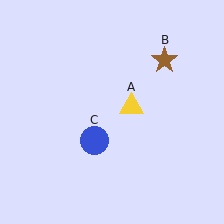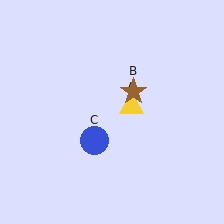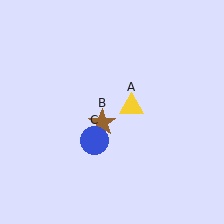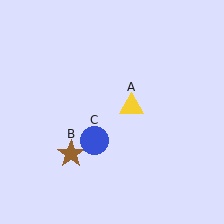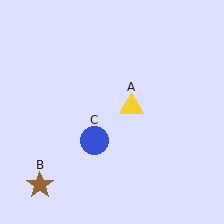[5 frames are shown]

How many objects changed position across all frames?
1 object changed position: brown star (object B).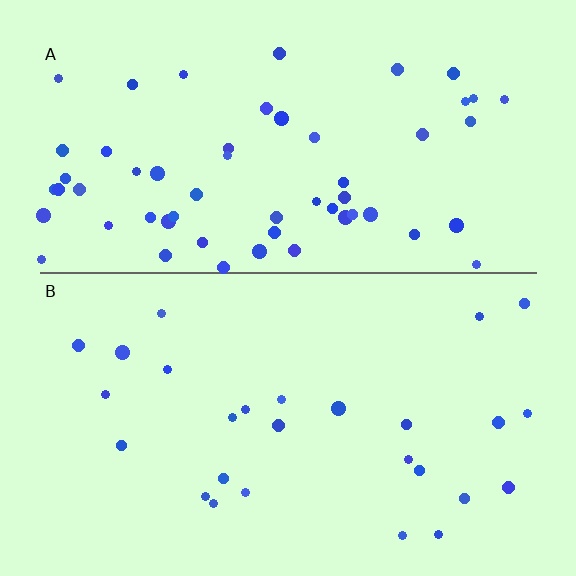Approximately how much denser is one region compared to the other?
Approximately 2.1× — region A over region B.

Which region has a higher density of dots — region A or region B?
A (the top).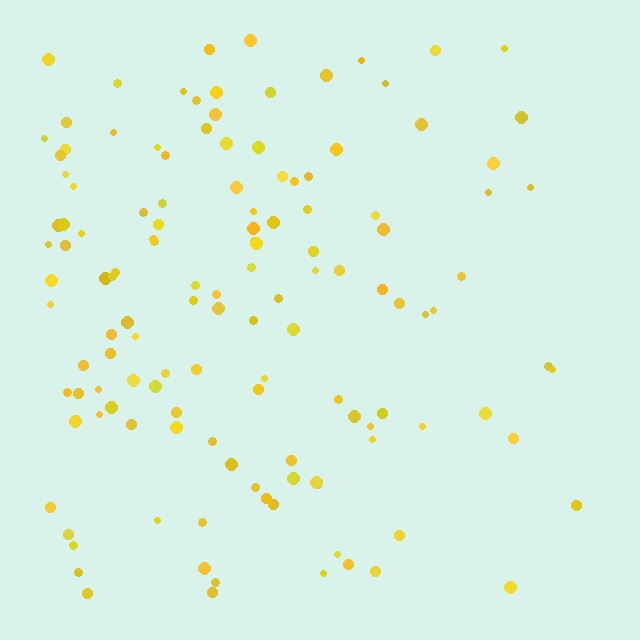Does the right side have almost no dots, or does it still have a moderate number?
Still a moderate number, just noticeably fewer than the left.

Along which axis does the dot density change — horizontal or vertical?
Horizontal.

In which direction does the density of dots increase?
From right to left, with the left side densest.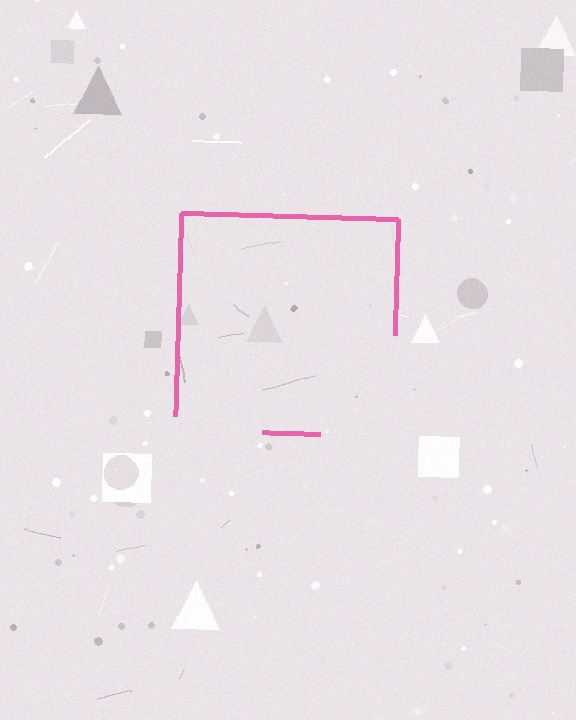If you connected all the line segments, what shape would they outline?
They would outline a square.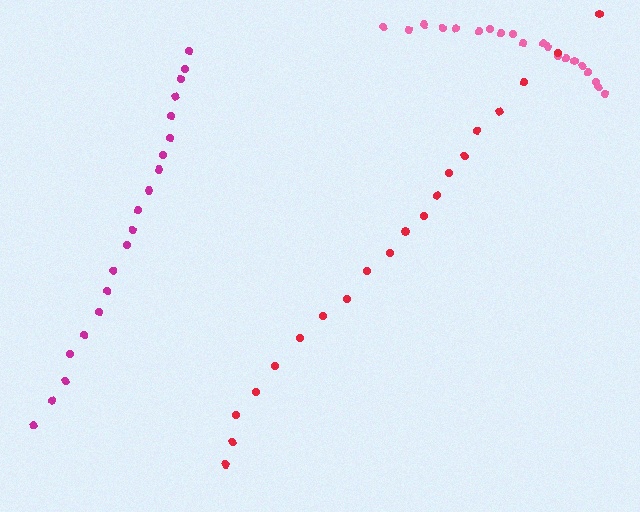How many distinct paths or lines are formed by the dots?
There are 3 distinct paths.